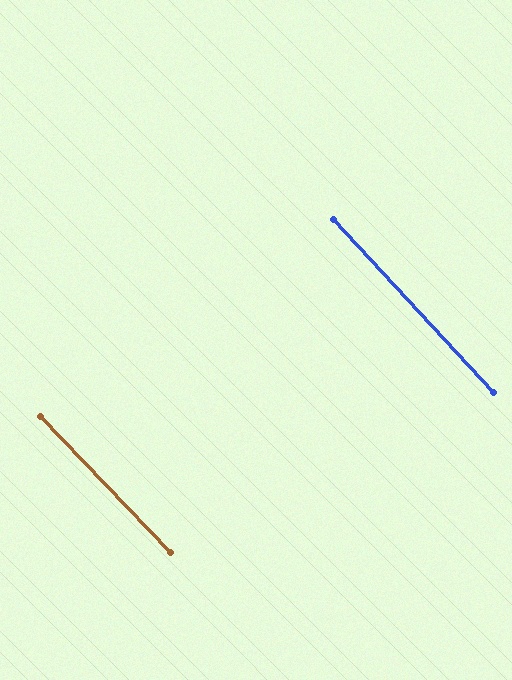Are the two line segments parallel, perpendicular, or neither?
Parallel — their directions differ by only 0.8°.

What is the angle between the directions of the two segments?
Approximately 1 degree.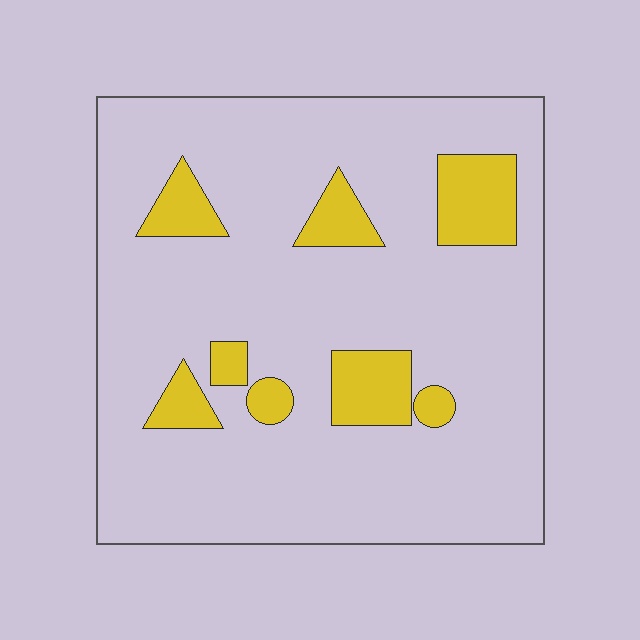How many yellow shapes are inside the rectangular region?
8.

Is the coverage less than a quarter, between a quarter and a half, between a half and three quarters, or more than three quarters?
Less than a quarter.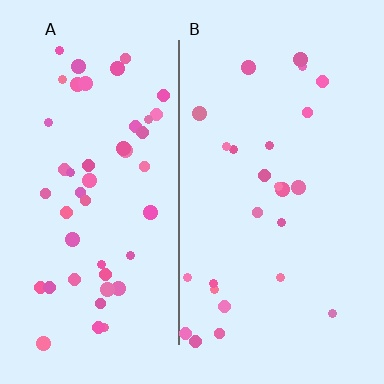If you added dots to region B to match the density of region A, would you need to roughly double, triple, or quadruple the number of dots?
Approximately double.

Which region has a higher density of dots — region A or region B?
A (the left).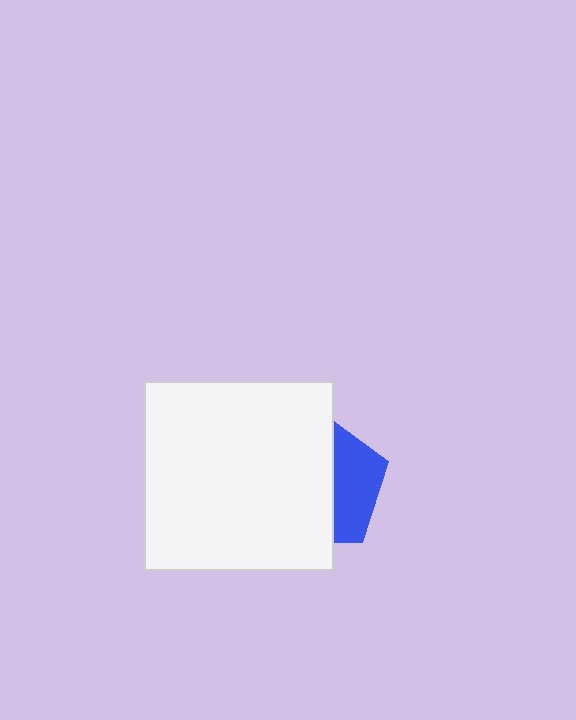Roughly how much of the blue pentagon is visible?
A small part of it is visible (roughly 36%).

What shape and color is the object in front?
The object in front is a white square.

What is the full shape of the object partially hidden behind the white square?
The partially hidden object is a blue pentagon.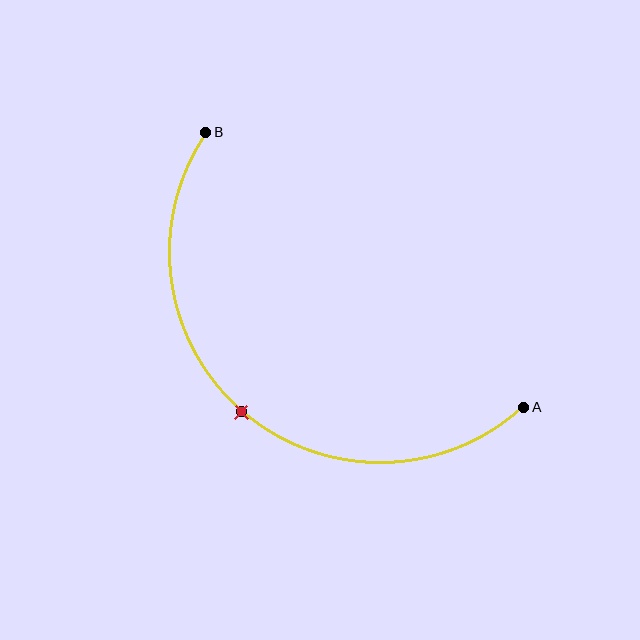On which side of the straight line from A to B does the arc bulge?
The arc bulges below and to the left of the straight line connecting A and B.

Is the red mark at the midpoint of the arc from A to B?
Yes. The red mark lies on the arc at equal arc-length from both A and B — it is the arc midpoint.